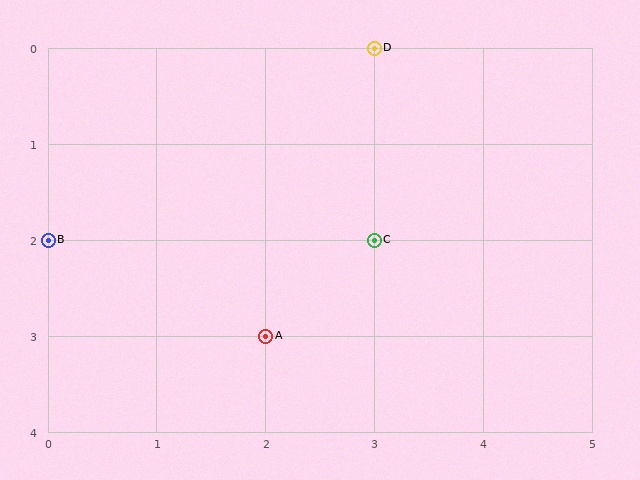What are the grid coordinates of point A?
Point A is at grid coordinates (2, 3).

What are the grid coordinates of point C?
Point C is at grid coordinates (3, 2).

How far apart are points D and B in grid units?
Points D and B are 3 columns and 2 rows apart (about 3.6 grid units diagonally).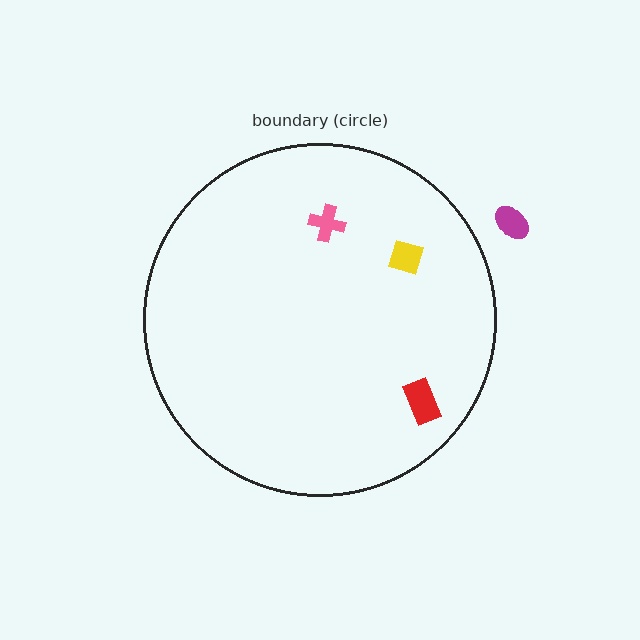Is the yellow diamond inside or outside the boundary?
Inside.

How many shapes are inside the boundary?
3 inside, 1 outside.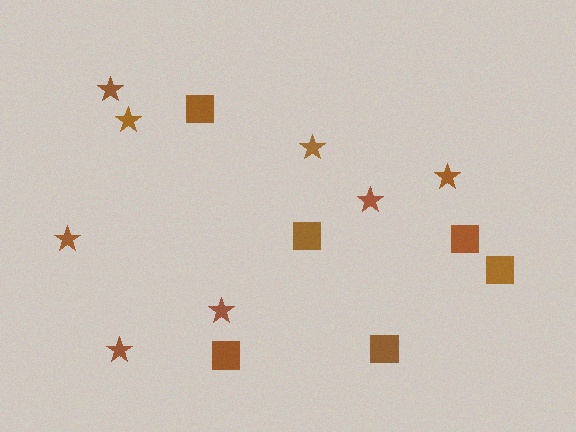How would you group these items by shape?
There are 2 groups: one group of stars (8) and one group of squares (6).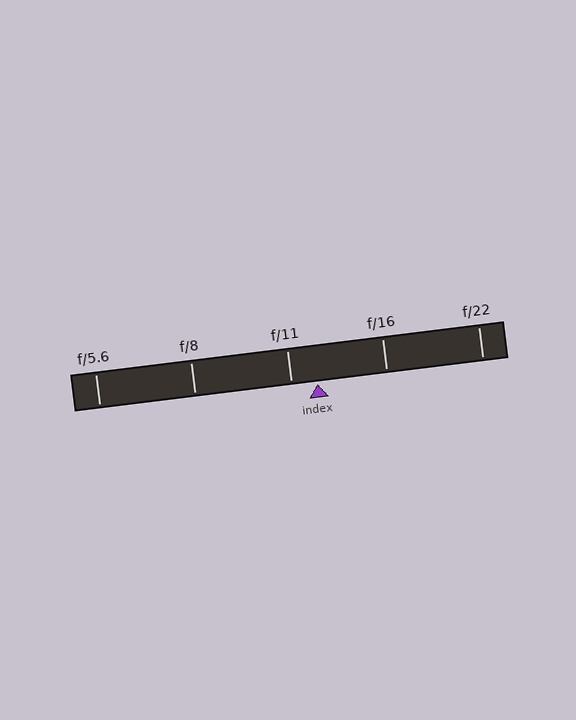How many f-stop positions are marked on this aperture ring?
There are 5 f-stop positions marked.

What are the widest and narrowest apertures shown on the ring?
The widest aperture shown is f/5.6 and the narrowest is f/22.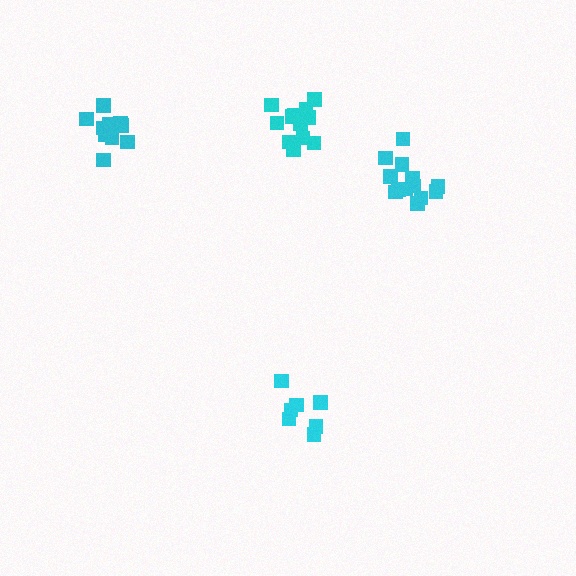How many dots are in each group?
Group 1: 13 dots, Group 2: 12 dots, Group 3: 7 dots, Group 4: 10 dots (42 total).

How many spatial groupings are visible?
There are 4 spatial groupings.